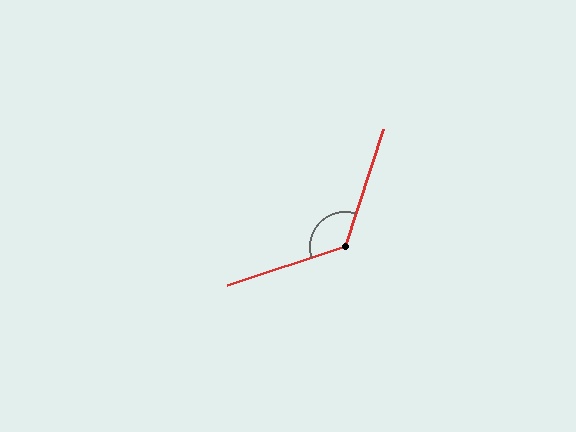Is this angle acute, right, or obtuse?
It is obtuse.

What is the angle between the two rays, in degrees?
Approximately 127 degrees.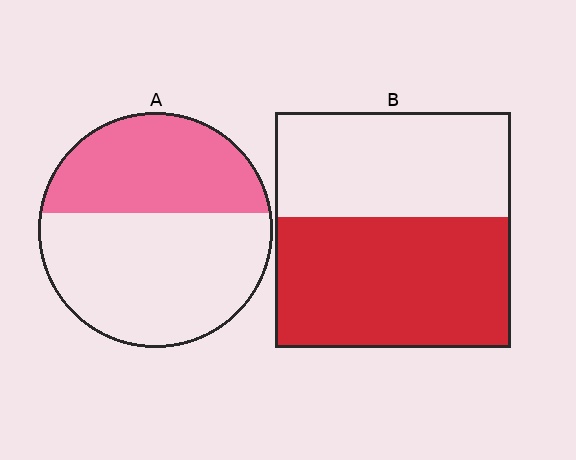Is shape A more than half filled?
No.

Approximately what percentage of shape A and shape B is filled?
A is approximately 40% and B is approximately 55%.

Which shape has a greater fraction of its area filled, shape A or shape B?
Shape B.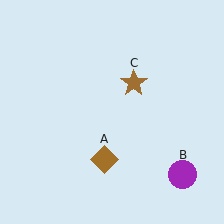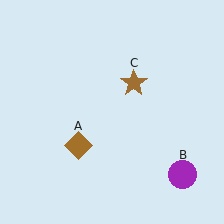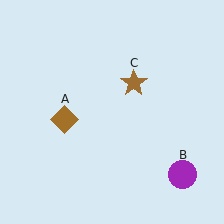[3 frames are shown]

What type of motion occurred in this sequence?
The brown diamond (object A) rotated clockwise around the center of the scene.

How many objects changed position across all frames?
1 object changed position: brown diamond (object A).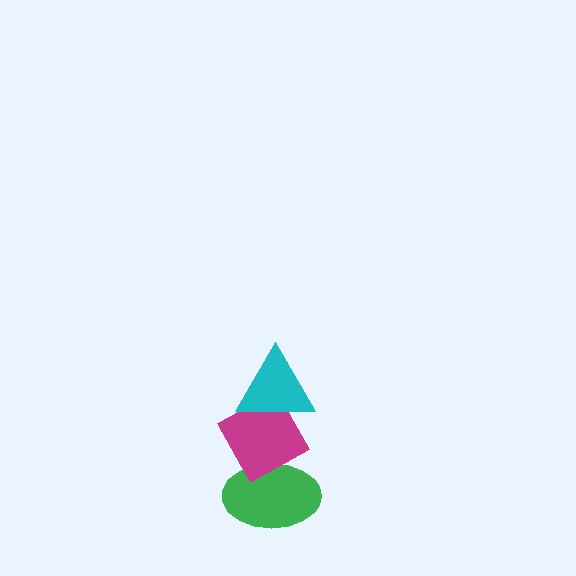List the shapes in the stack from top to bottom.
From top to bottom: the cyan triangle, the magenta diamond, the green ellipse.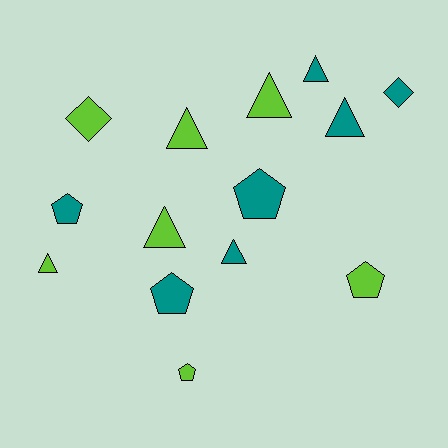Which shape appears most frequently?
Triangle, with 7 objects.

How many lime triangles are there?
There are 4 lime triangles.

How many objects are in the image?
There are 14 objects.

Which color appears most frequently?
Teal, with 7 objects.